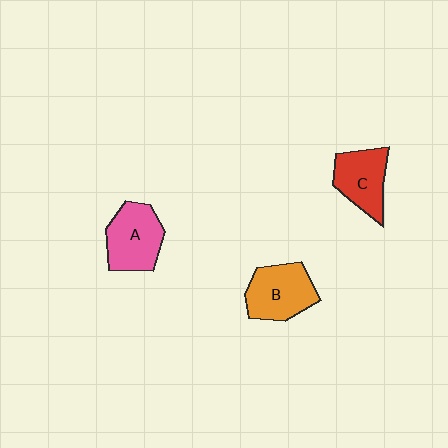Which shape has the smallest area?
Shape C (red).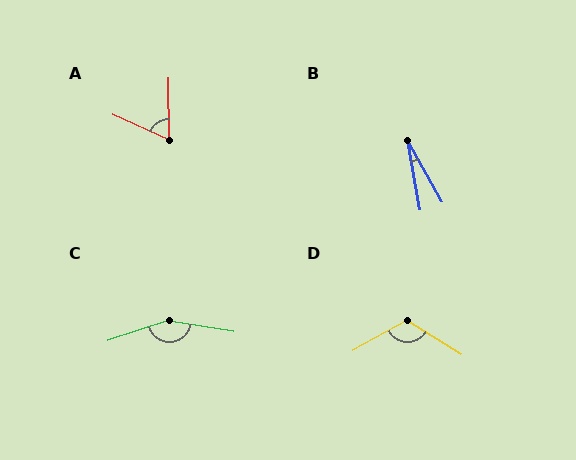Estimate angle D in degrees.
Approximately 119 degrees.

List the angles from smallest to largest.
B (20°), A (65°), D (119°), C (152°).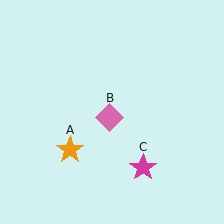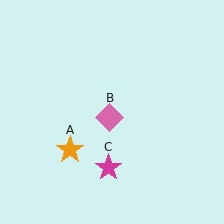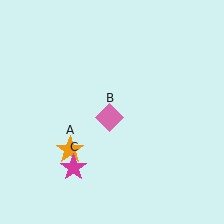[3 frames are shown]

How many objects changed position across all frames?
1 object changed position: magenta star (object C).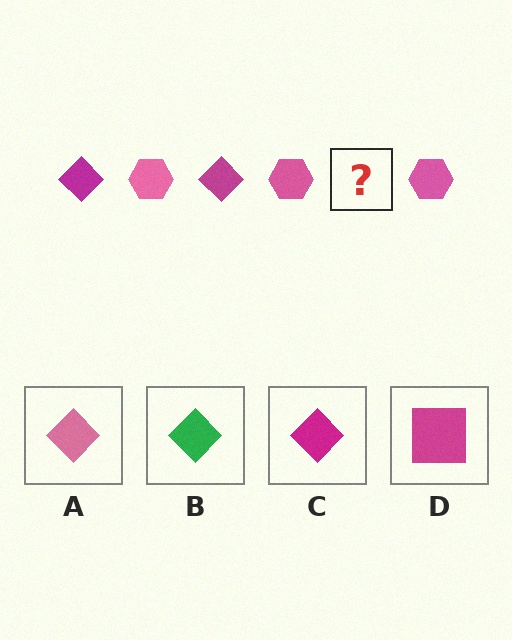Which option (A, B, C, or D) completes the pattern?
C.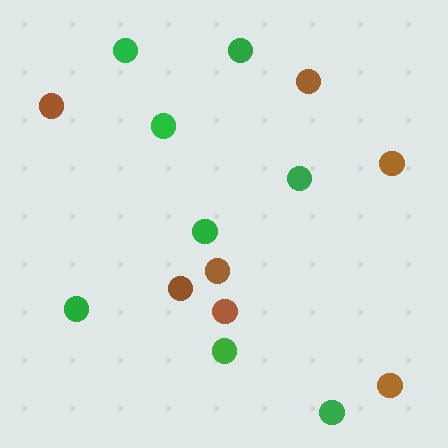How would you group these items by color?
There are 2 groups: one group of green circles (8) and one group of brown circles (7).